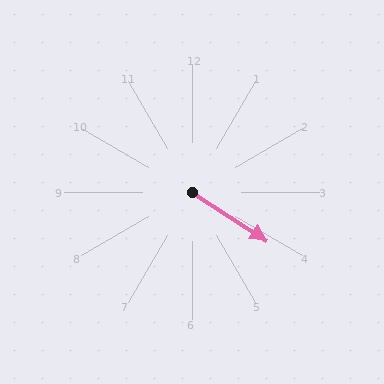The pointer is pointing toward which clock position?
Roughly 4 o'clock.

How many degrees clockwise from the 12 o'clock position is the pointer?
Approximately 123 degrees.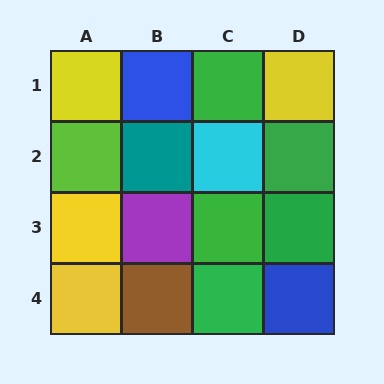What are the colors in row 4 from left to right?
Yellow, brown, green, blue.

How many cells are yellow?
4 cells are yellow.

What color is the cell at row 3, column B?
Purple.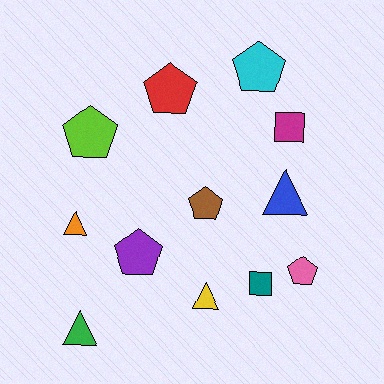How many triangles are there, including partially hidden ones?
There are 4 triangles.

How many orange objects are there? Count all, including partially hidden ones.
There is 1 orange object.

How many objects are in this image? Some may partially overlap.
There are 12 objects.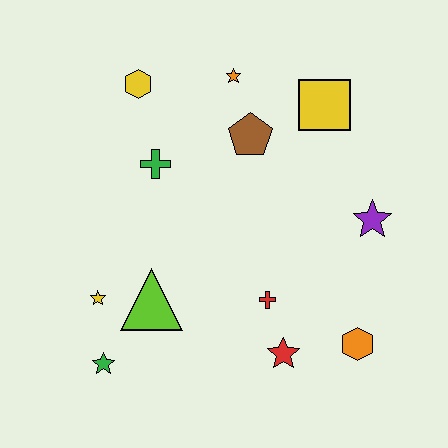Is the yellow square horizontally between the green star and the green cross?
No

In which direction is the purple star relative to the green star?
The purple star is to the right of the green star.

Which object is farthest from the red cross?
The yellow hexagon is farthest from the red cross.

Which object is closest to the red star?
The red cross is closest to the red star.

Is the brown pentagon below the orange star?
Yes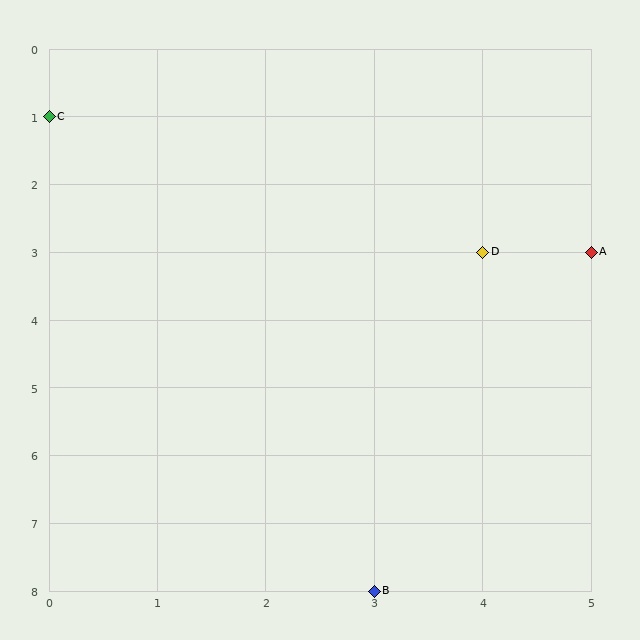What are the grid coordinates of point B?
Point B is at grid coordinates (3, 8).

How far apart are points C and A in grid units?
Points C and A are 5 columns and 2 rows apart (about 5.4 grid units diagonally).